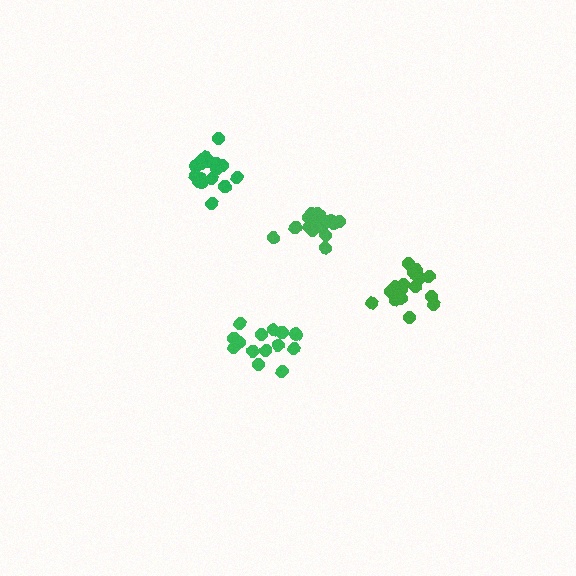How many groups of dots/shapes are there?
There are 4 groups.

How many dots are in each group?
Group 1: 14 dots, Group 2: 18 dots, Group 3: 17 dots, Group 4: 15 dots (64 total).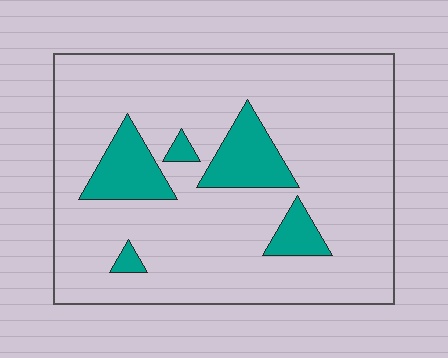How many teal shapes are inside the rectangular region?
5.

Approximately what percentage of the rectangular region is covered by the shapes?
Approximately 15%.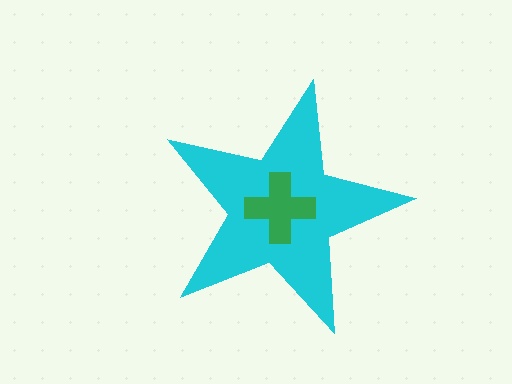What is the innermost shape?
The green cross.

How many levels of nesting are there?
2.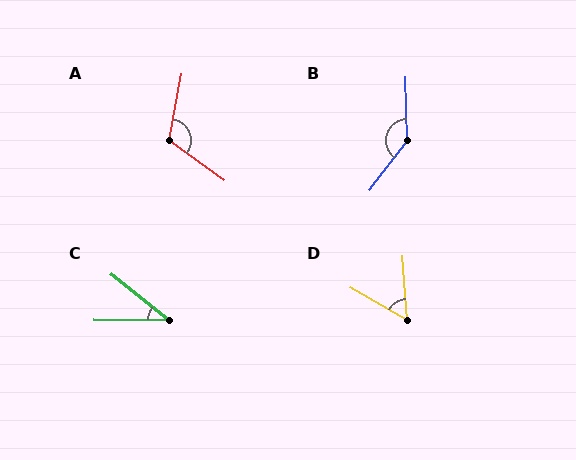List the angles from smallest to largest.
C (38°), D (56°), A (115°), B (141°).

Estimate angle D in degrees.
Approximately 56 degrees.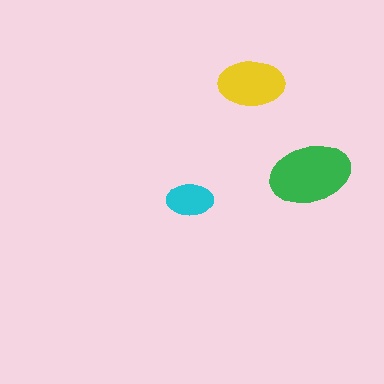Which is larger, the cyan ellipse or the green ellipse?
The green one.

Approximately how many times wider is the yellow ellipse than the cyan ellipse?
About 1.5 times wider.